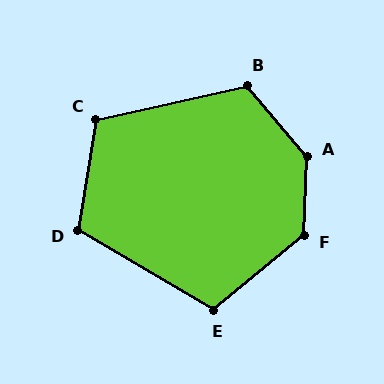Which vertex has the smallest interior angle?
E, at approximately 110 degrees.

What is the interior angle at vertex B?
Approximately 117 degrees (obtuse).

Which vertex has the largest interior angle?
A, at approximately 138 degrees.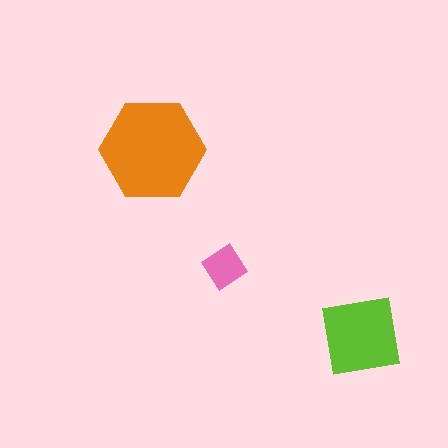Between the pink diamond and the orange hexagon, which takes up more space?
The orange hexagon.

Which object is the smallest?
The pink diamond.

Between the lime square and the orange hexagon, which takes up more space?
The orange hexagon.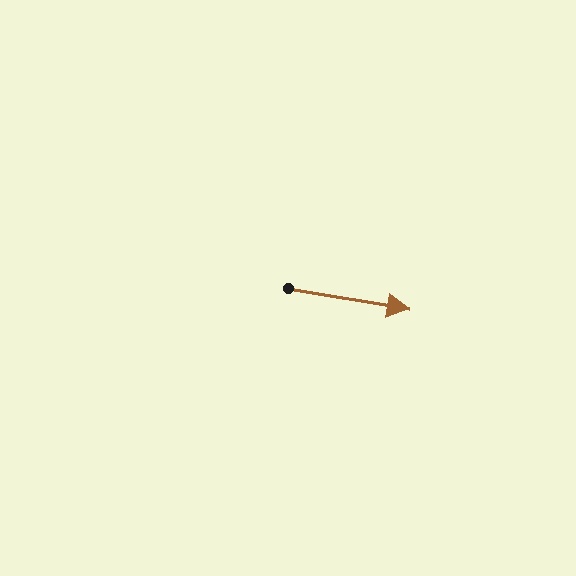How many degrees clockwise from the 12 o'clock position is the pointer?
Approximately 100 degrees.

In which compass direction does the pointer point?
East.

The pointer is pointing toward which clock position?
Roughly 3 o'clock.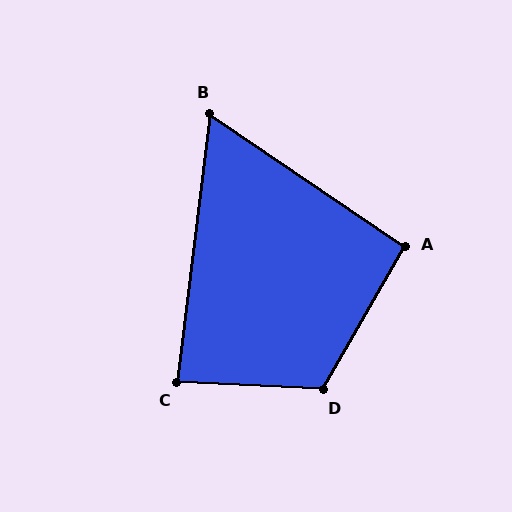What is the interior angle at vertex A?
Approximately 95 degrees (approximately right).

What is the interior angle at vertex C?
Approximately 85 degrees (approximately right).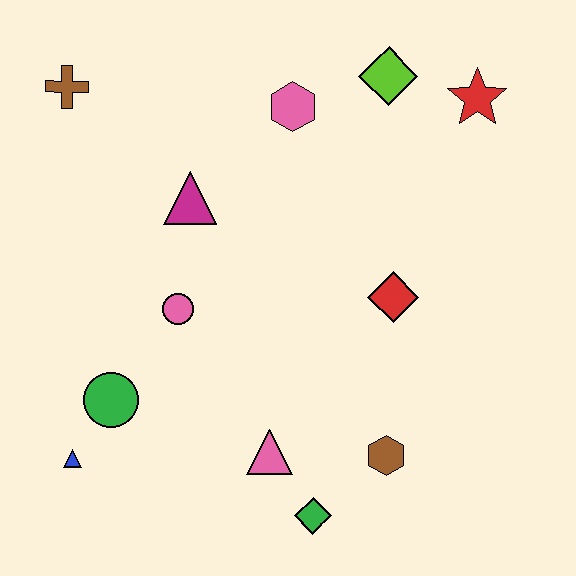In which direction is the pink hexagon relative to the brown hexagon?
The pink hexagon is above the brown hexagon.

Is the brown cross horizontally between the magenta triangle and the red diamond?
No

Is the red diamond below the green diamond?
No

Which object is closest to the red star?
The lime diamond is closest to the red star.